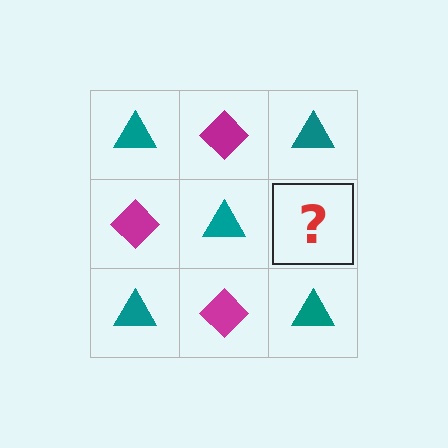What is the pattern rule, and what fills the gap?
The rule is that it alternates teal triangle and magenta diamond in a checkerboard pattern. The gap should be filled with a magenta diamond.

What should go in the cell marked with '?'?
The missing cell should contain a magenta diamond.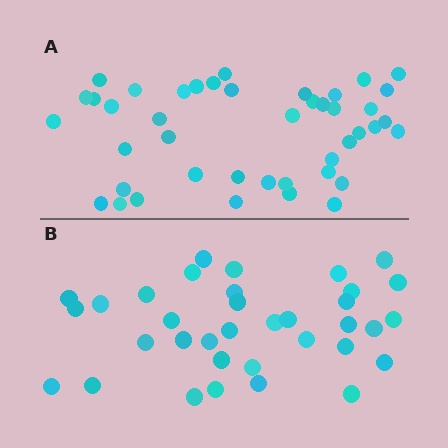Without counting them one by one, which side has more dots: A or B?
Region A (the top region) has more dots.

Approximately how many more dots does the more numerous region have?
Region A has roughly 8 or so more dots than region B.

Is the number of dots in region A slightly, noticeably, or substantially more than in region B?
Region A has only slightly more — the two regions are fairly close. The ratio is roughly 1.2 to 1.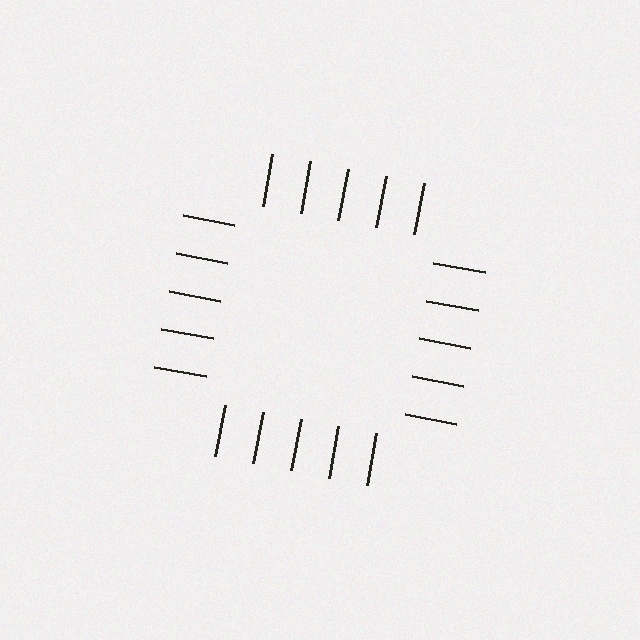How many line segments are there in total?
20 — 5 along each of the 4 edges.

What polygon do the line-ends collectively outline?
An illusory square — the line segments terminate on its edges but no continuous stroke is drawn.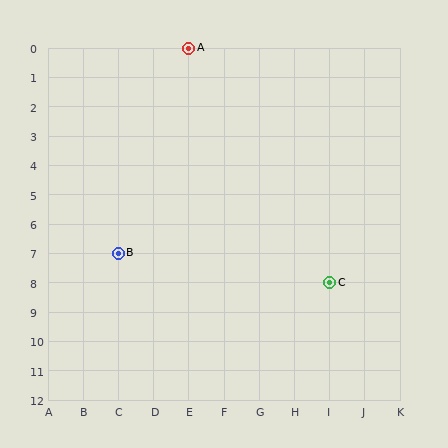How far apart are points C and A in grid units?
Points C and A are 4 columns and 8 rows apart (about 8.9 grid units diagonally).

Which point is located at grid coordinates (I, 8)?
Point C is at (I, 8).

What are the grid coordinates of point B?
Point B is at grid coordinates (C, 7).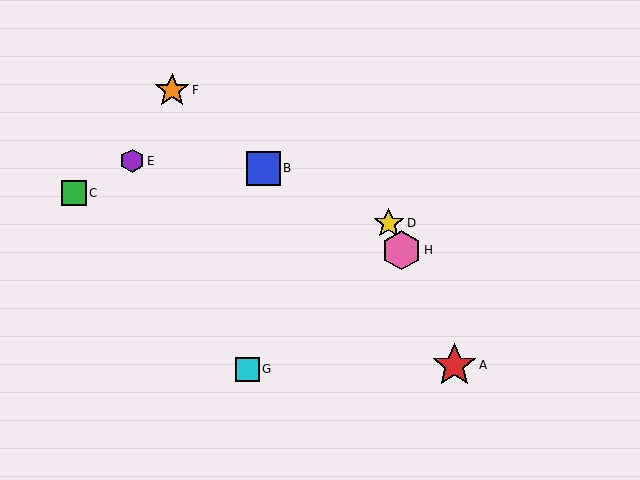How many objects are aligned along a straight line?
3 objects (A, D, H) are aligned along a straight line.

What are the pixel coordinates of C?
Object C is at (74, 193).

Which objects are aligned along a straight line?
Objects A, D, H are aligned along a straight line.